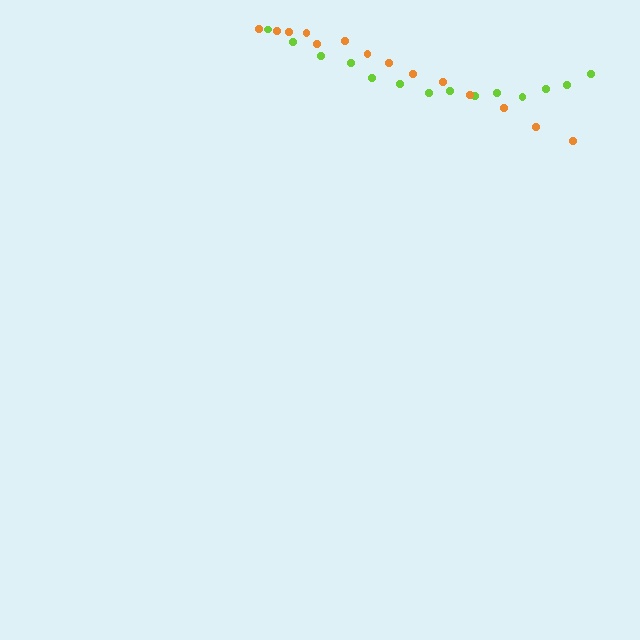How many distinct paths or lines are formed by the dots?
There are 2 distinct paths.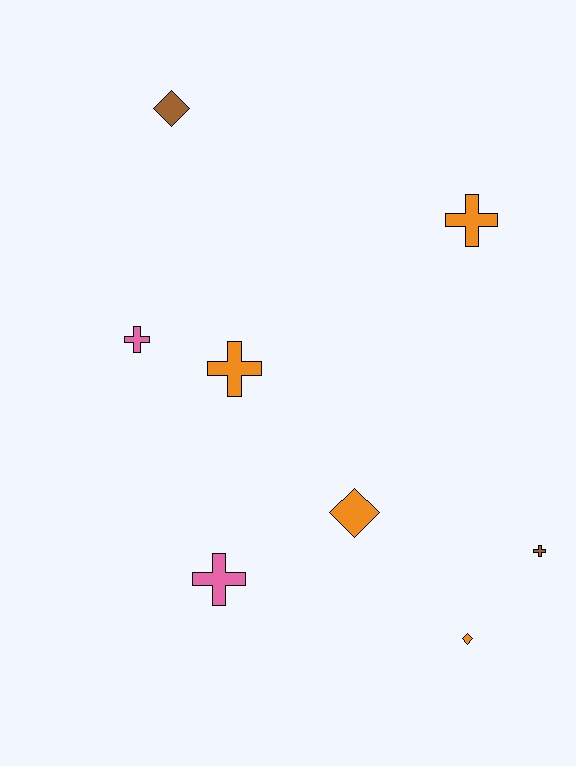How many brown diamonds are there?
There is 1 brown diamond.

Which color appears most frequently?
Orange, with 4 objects.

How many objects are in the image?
There are 8 objects.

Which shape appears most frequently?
Cross, with 5 objects.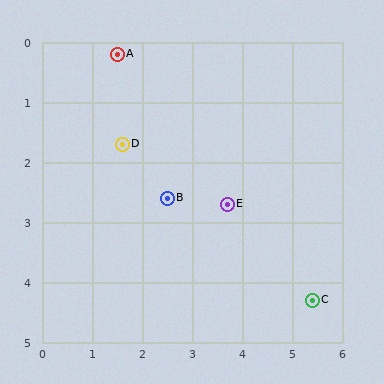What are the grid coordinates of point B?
Point B is at approximately (2.5, 2.6).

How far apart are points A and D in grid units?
Points A and D are about 1.5 grid units apart.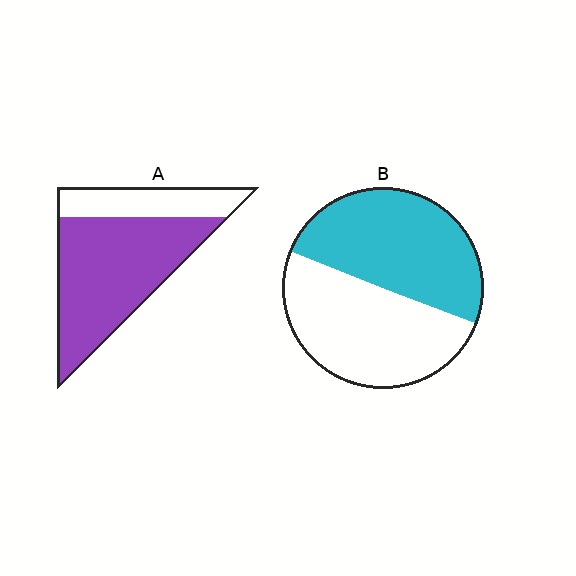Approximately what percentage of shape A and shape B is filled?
A is approximately 75% and B is approximately 50%.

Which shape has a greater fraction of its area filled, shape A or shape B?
Shape A.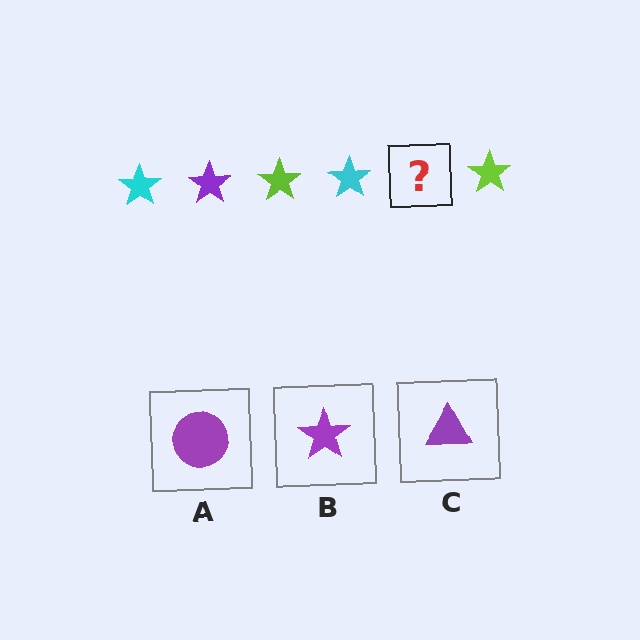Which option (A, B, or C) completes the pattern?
B.